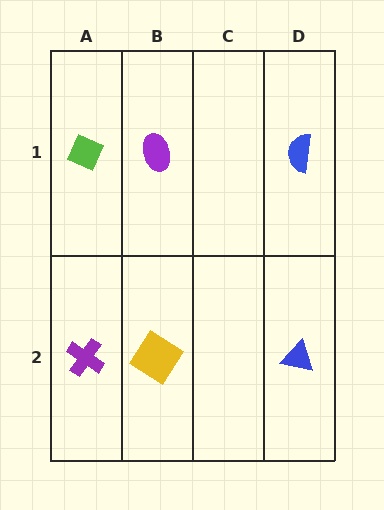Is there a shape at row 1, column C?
No, that cell is empty.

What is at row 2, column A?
A purple cross.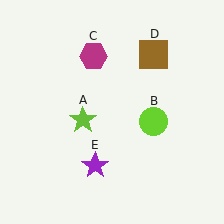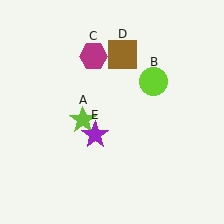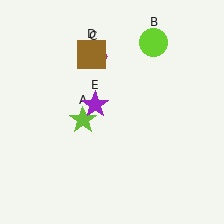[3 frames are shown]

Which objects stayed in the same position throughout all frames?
Lime star (object A) and magenta hexagon (object C) remained stationary.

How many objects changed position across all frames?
3 objects changed position: lime circle (object B), brown square (object D), purple star (object E).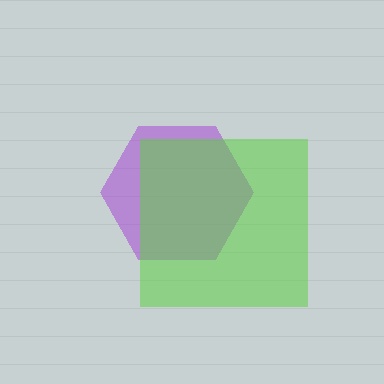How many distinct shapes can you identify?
There are 2 distinct shapes: a purple hexagon, a lime square.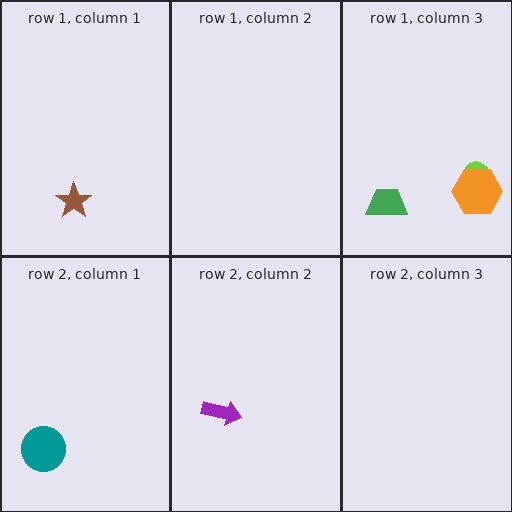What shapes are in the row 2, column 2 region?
The purple arrow.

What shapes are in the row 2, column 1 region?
The teal circle.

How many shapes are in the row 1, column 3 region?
3.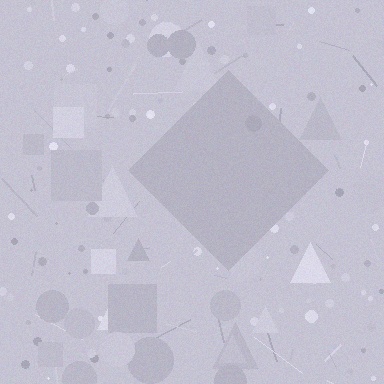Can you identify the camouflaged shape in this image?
The camouflaged shape is a diamond.